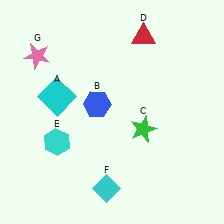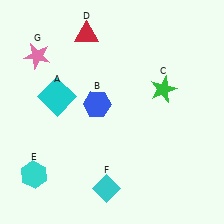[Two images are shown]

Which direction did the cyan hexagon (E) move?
The cyan hexagon (E) moved down.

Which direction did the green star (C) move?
The green star (C) moved up.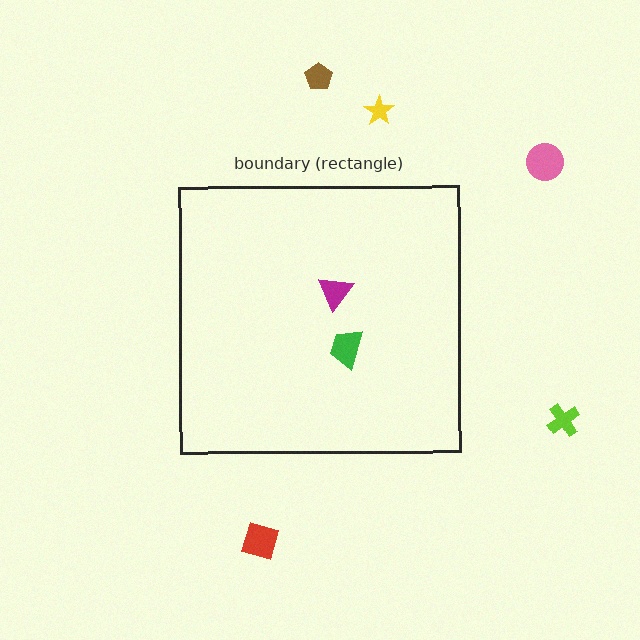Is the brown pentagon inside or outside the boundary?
Outside.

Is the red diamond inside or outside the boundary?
Outside.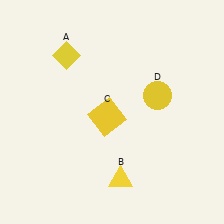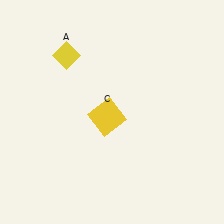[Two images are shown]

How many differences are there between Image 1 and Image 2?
There are 2 differences between the two images.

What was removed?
The yellow triangle (B), the yellow circle (D) were removed in Image 2.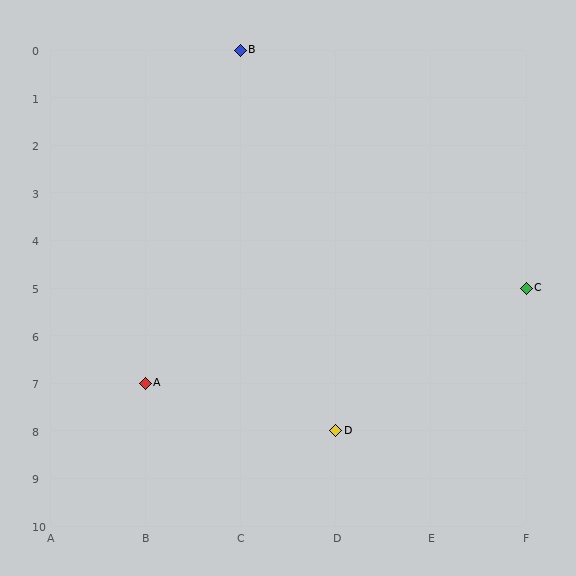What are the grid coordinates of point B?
Point B is at grid coordinates (C, 0).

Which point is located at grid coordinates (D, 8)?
Point D is at (D, 8).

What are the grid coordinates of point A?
Point A is at grid coordinates (B, 7).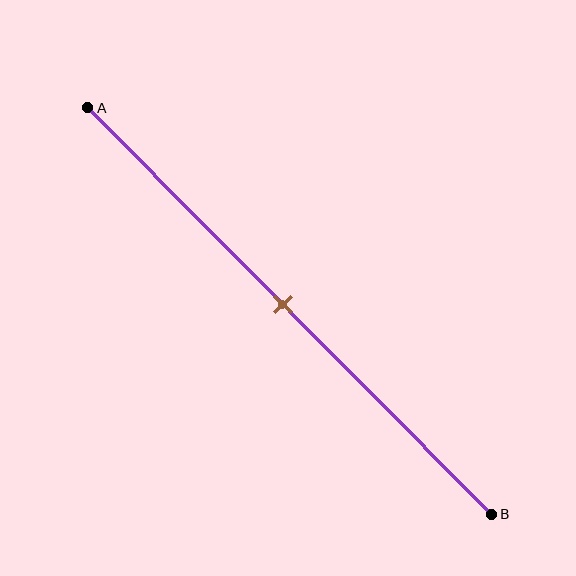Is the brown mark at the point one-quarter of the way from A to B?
No, the mark is at about 50% from A, not at the 25% one-quarter point.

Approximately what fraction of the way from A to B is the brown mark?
The brown mark is approximately 50% of the way from A to B.